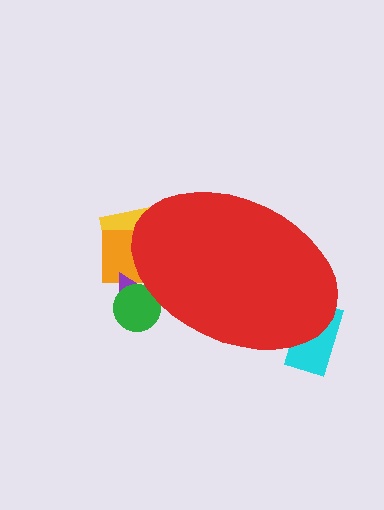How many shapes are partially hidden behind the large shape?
5 shapes are partially hidden.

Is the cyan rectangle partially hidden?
Yes, the cyan rectangle is partially hidden behind the red ellipse.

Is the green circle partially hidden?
Yes, the green circle is partially hidden behind the red ellipse.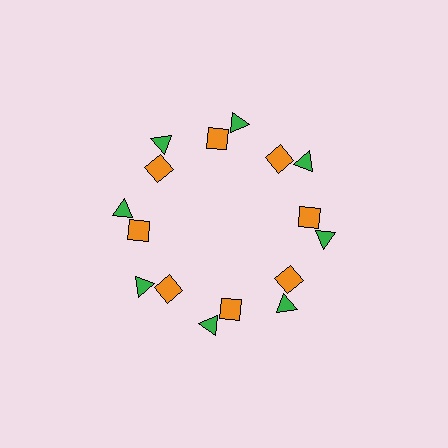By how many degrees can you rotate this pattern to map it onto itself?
The pattern maps onto itself every 45 degrees of rotation.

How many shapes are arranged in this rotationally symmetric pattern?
There are 16 shapes, arranged in 8 groups of 2.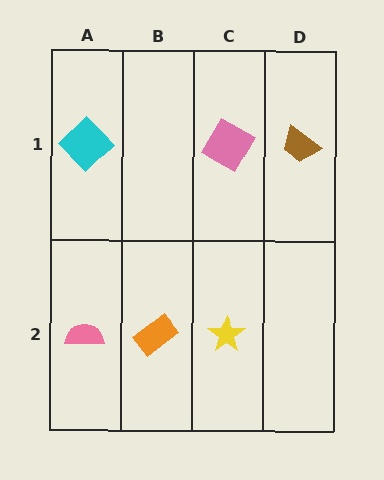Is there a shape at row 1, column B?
No, that cell is empty.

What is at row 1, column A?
A cyan diamond.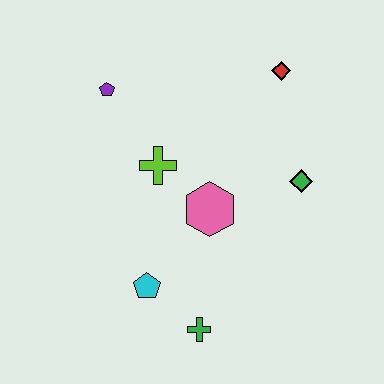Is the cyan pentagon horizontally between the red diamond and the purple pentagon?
Yes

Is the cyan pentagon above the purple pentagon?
No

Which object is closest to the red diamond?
The green diamond is closest to the red diamond.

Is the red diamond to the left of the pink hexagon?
No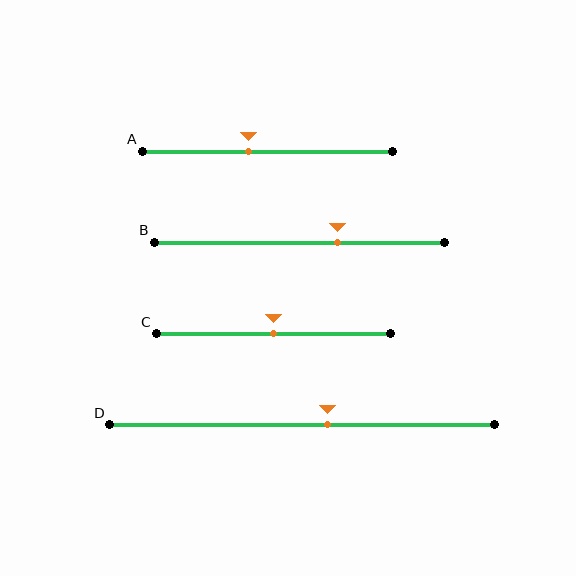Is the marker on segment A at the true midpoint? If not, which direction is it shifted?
No, the marker on segment A is shifted to the left by about 7% of the segment length.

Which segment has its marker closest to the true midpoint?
Segment C has its marker closest to the true midpoint.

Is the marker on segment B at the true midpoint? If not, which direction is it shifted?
No, the marker on segment B is shifted to the right by about 13% of the segment length.